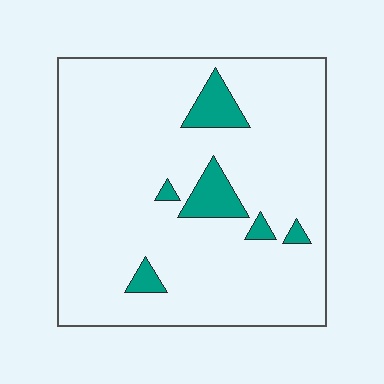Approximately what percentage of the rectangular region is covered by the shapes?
Approximately 10%.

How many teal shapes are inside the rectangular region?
6.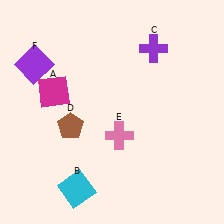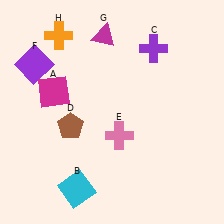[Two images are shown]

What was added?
A magenta triangle (G), an orange cross (H) were added in Image 2.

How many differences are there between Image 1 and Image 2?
There are 2 differences between the two images.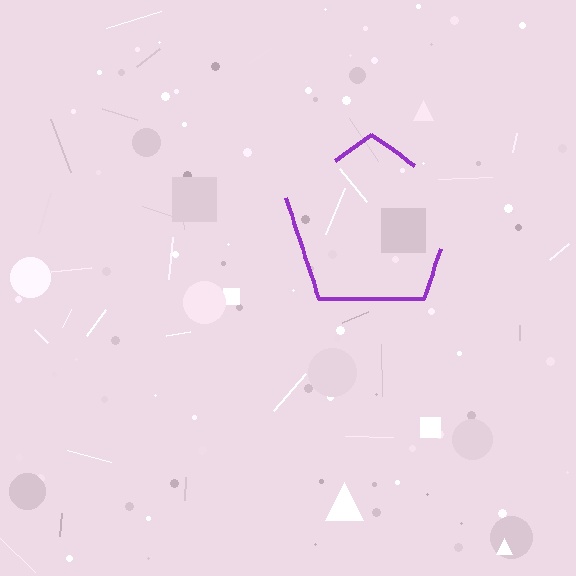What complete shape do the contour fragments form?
The contour fragments form a pentagon.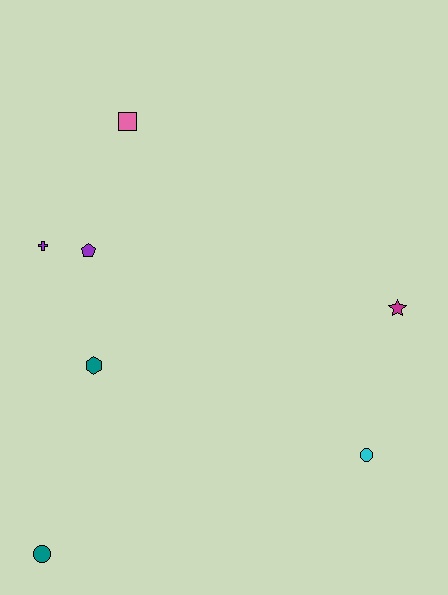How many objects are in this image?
There are 7 objects.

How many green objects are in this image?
There are no green objects.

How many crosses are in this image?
There is 1 cross.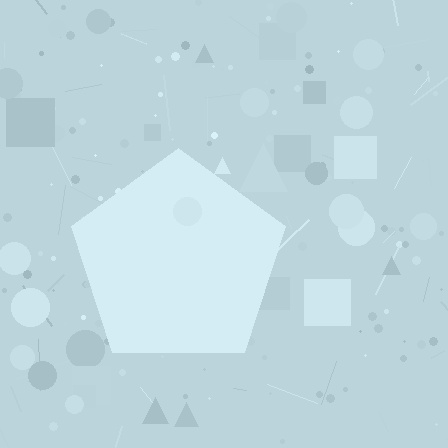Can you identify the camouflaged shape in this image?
The camouflaged shape is a pentagon.